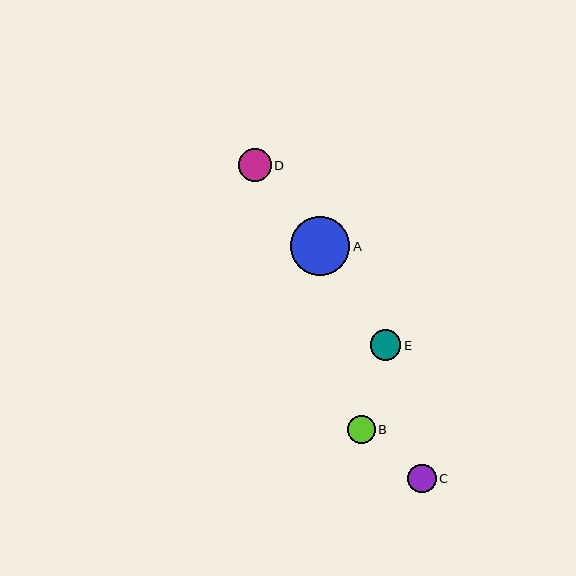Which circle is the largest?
Circle A is the largest with a size of approximately 59 pixels.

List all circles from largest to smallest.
From largest to smallest: A, D, E, C, B.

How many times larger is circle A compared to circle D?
Circle A is approximately 1.8 times the size of circle D.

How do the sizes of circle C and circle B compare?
Circle C and circle B are approximately the same size.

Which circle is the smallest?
Circle B is the smallest with a size of approximately 28 pixels.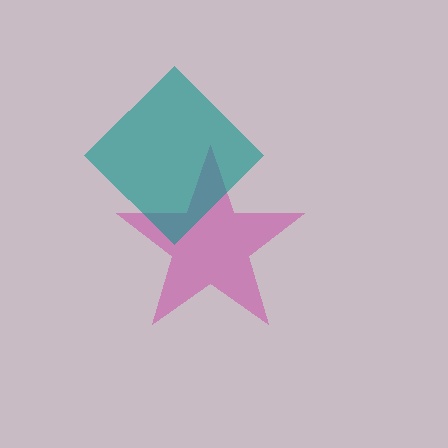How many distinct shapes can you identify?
There are 2 distinct shapes: a magenta star, a teal diamond.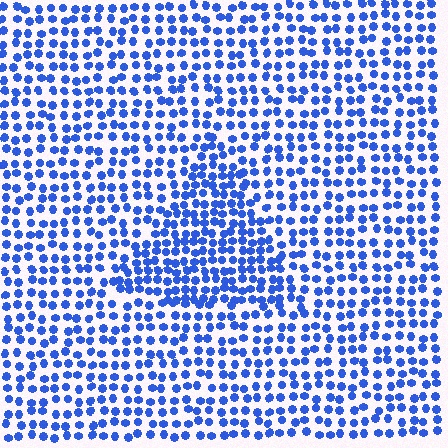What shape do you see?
I see a triangle.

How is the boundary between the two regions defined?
The boundary is defined by a change in element density (approximately 1.6x ratio). All elements are the same color, size, and shape.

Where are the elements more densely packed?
The elements are more densely packed inside the triangle boundary.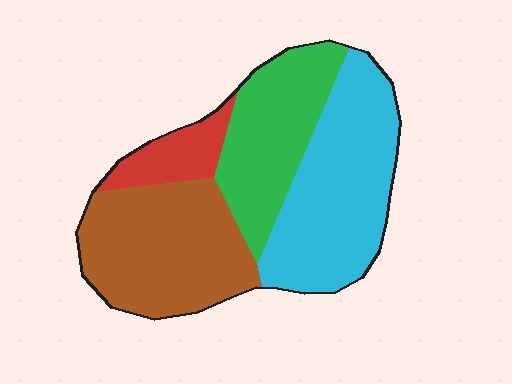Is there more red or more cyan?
Cyan.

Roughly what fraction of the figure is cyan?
Cyan takes up between a quarter and a half of the figure.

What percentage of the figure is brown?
Brown covers roughly 30% of the figure.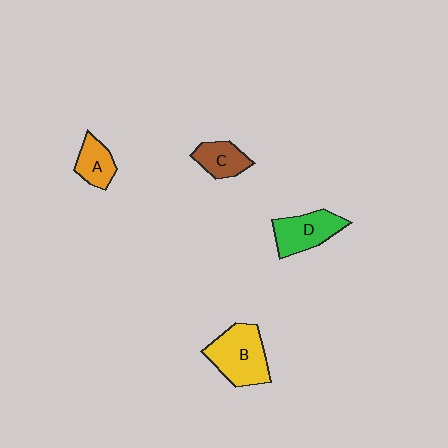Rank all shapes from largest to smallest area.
From largest to smallest: B (yellow), D (green), C (brown), A (orange).